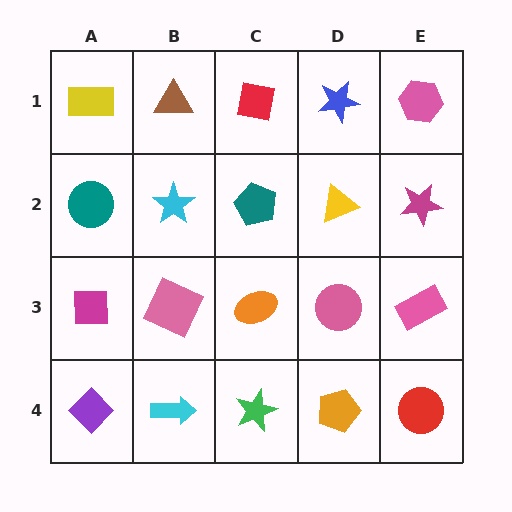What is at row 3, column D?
A pink circle.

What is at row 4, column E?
A red circle.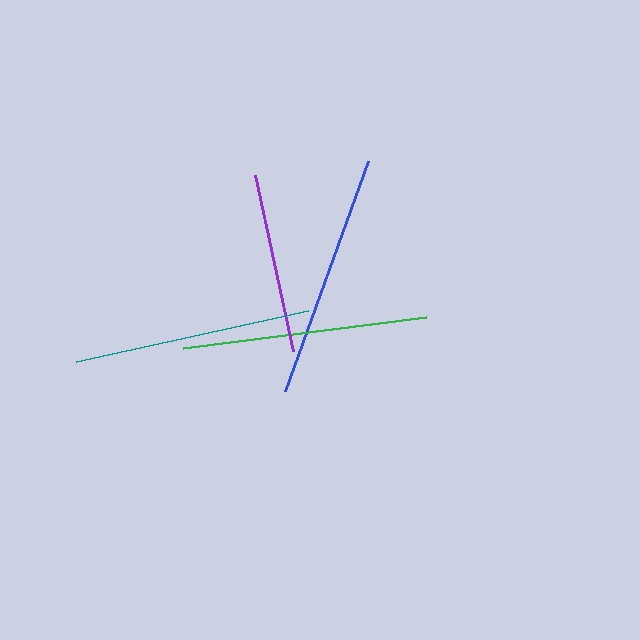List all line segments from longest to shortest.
From longest to shortest: green, blue, teal, purple.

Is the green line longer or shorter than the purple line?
The green line is longer than the purple line.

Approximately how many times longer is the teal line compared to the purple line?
The teal line is approximately 1.3 times the length of the purple line.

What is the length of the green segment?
The green segment is approximately 245 pixels long.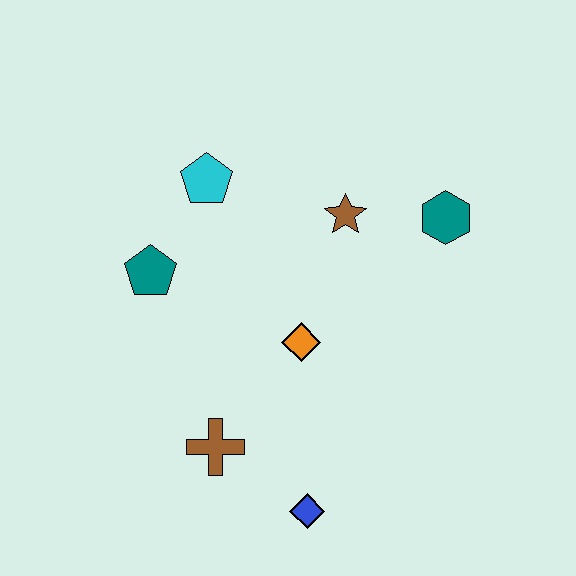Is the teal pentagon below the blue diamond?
No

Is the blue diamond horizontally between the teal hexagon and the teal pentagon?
Yes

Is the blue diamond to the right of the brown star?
No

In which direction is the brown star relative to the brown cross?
The brown star is above the brown cross.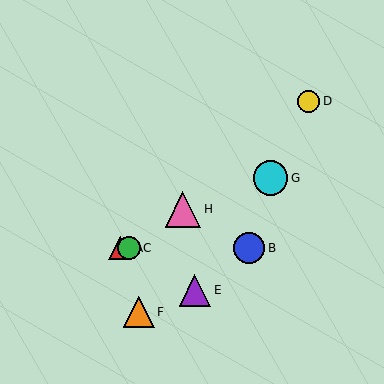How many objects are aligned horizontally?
3 objects (A, B, C) are aligned horizontally.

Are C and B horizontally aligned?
Yes, both are at y≈248.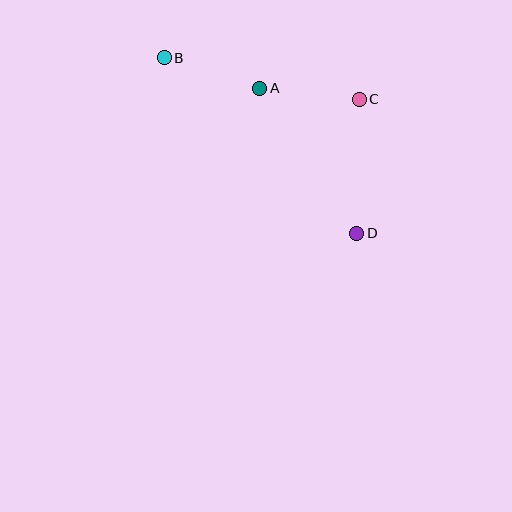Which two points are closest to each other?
Points A and B are closest to each other.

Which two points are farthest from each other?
Points B and D are farthest from each other.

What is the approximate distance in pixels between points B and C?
The distance between B and C is approximately 199 pixels.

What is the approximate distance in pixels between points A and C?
The distance between A and C is approximately 100 pixels.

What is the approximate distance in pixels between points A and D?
The distance between A and D is approximately 174 pixels.